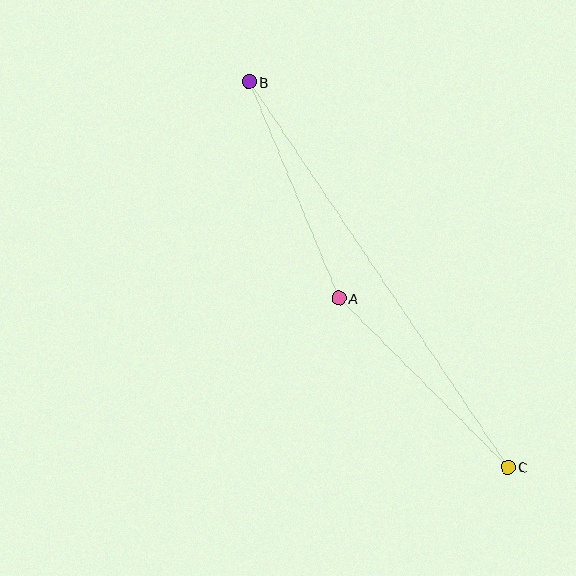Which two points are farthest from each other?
Points B and C are farthest from each other.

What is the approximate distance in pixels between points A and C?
The distance between A and C is approximately 239 pixels.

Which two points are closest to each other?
Points A and B are closest to each other.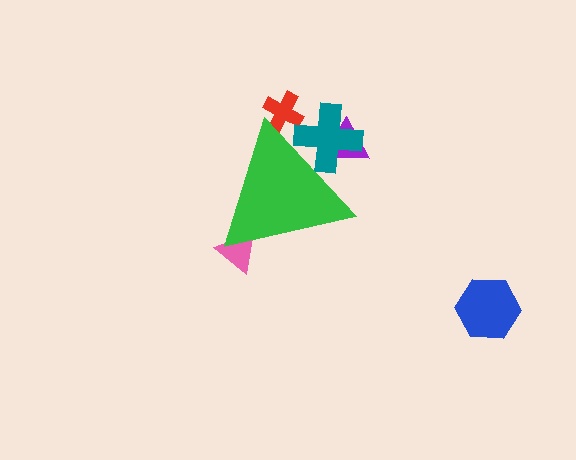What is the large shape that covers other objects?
A green triangle.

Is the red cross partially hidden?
Yes, the red cross is partially hidden behind the green triangle.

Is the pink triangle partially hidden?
Yes, the pink triangle is partially hidden behind the green triangle.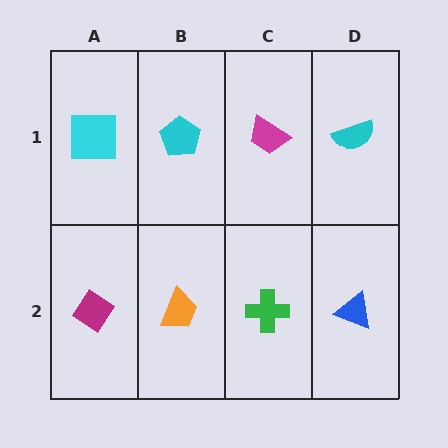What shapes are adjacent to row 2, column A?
A cyan square (row 1, column A), an orange trapezoid (row 2, column B).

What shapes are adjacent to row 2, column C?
A magenta trapezoid (row 1, column C), an orange trapezoid (row 2, column B), a blue triangle (row 2, column D).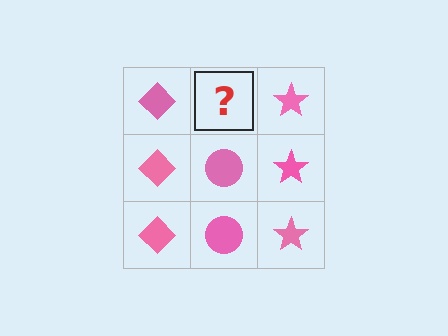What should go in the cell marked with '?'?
The missing cell should contain a pink circle.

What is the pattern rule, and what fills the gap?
The rule is that each column has a consistent shape. The gap should be filled with a pink circle.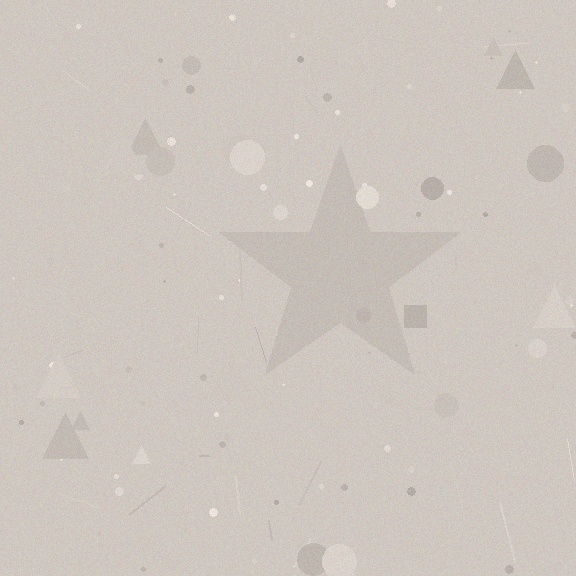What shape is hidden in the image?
A star is hidden in the image.